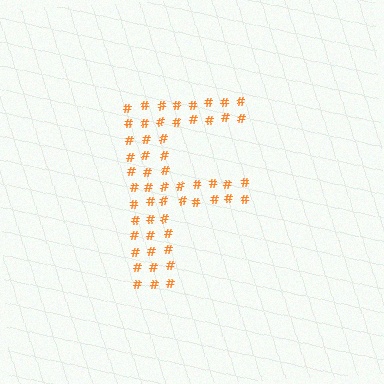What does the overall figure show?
The overall figure shows the letter F.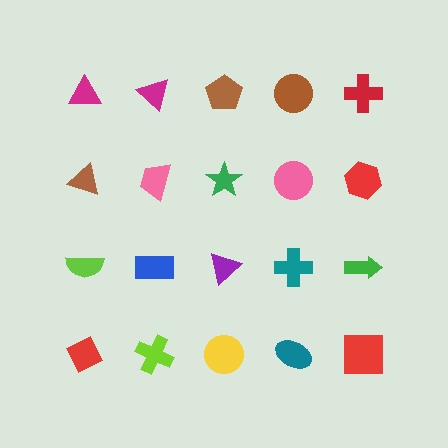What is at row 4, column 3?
A yellow circle.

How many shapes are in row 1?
5 shapes.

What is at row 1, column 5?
A red cross.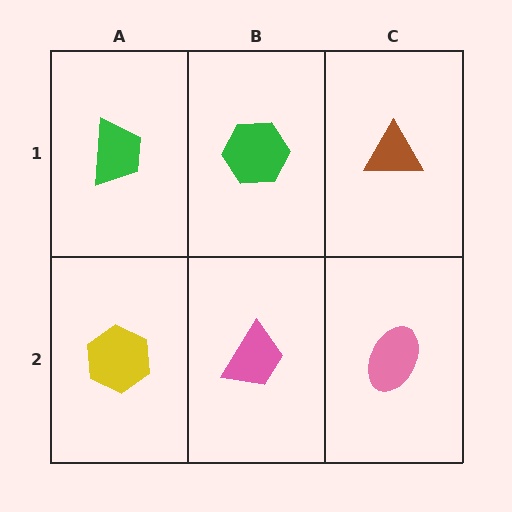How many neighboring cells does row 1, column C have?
2.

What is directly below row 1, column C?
A pink ellipse.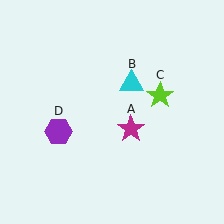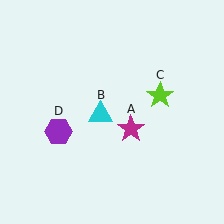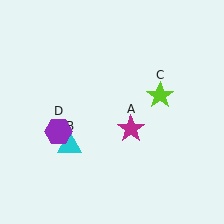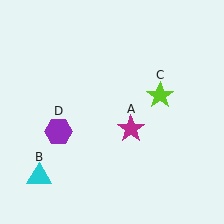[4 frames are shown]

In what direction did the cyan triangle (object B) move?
The cyan triangle (object B) moved down and to the left.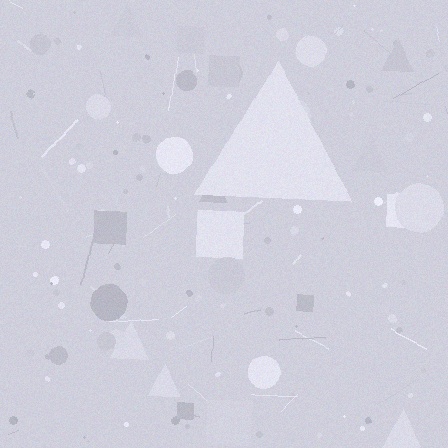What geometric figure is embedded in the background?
A triangle is embedded in the background.